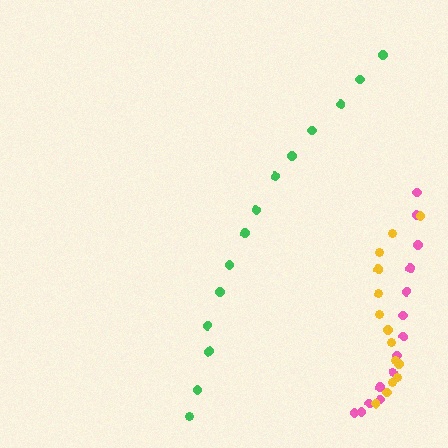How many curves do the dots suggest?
There are 3 distinct paths.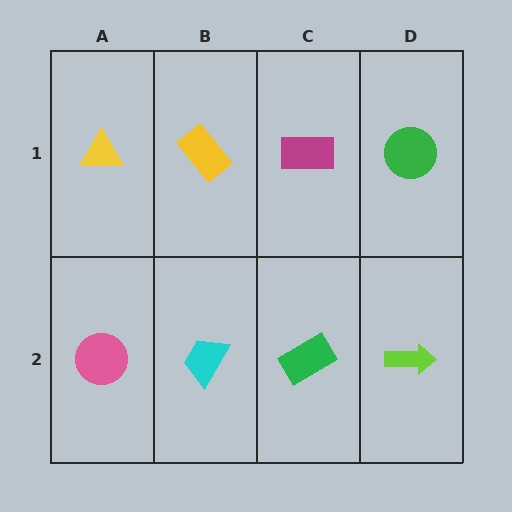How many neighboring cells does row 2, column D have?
2.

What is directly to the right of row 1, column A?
A yellow rectangle.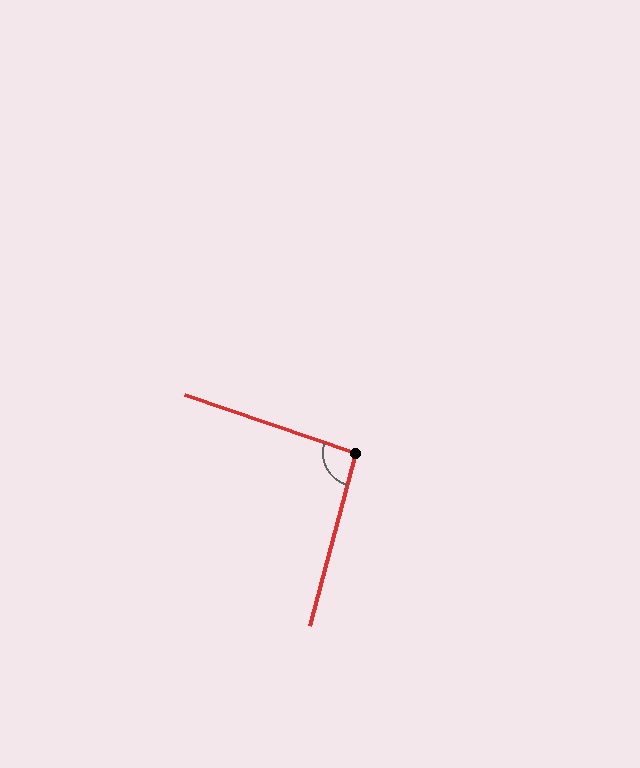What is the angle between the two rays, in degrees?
Approximately 94 degrees.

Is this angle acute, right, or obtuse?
It is approximately a right angle.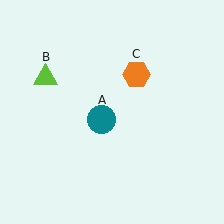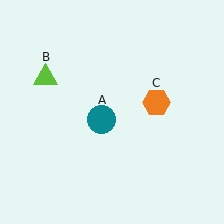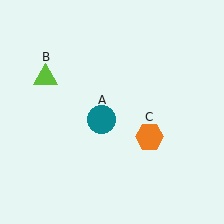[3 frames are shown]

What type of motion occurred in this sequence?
The orange hexagon (object C) rotated clockwise around the center of the scene.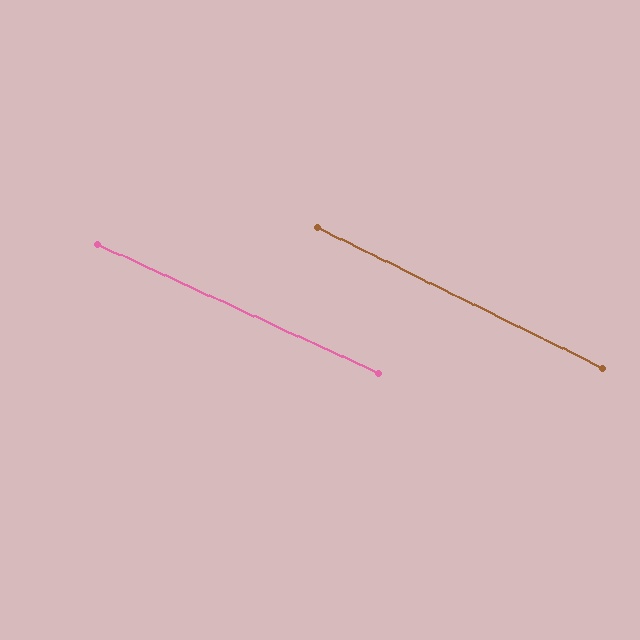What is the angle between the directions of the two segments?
Approximately 2 degrees.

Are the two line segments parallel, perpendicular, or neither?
Parallel — their directions differ by only 1.8°.